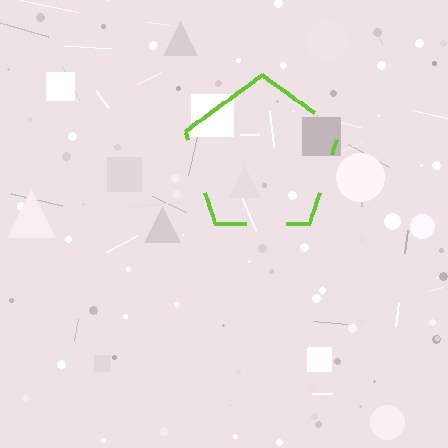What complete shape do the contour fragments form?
The contour fragments form a pentagon.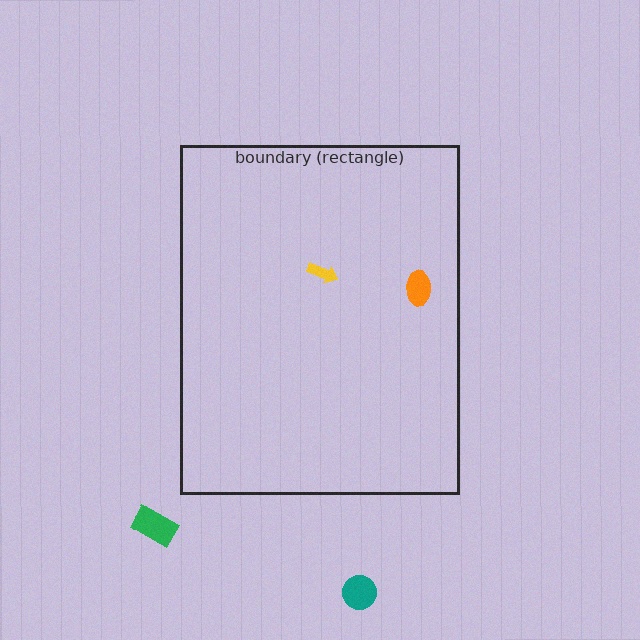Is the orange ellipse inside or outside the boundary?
Inside.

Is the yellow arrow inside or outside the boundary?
Inside.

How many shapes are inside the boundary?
2 inside, 2 outside.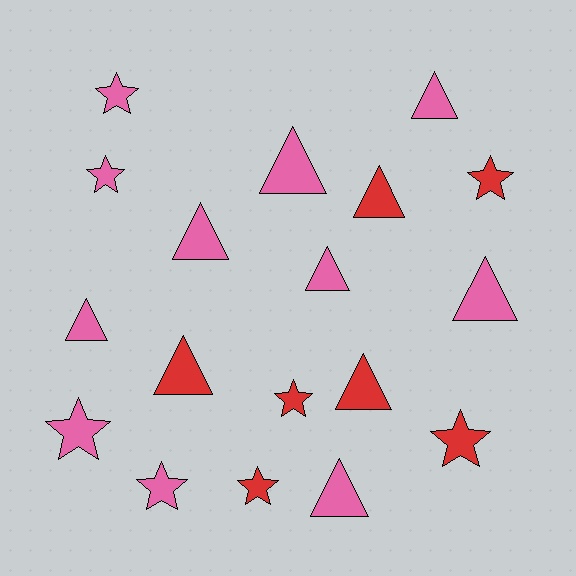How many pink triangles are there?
There are 7 pink triangles.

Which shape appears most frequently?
Triangle, with 10 objects.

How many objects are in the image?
There are 18 objects.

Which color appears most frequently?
Pink, with 11 objects.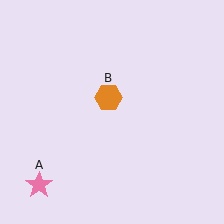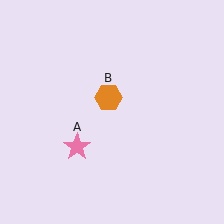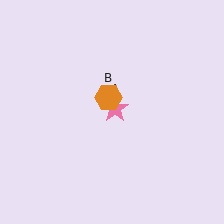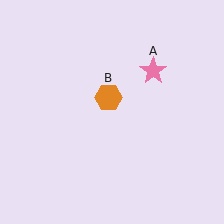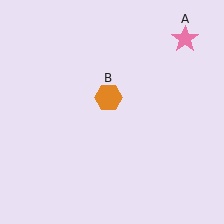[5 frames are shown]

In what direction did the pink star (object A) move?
The pink star (object A) moved up and to the right.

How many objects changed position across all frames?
1 object changed position: pink star (object A).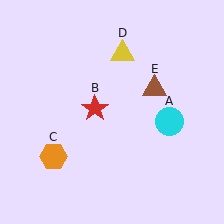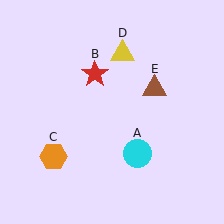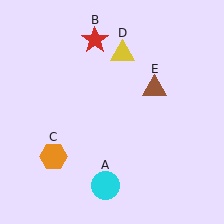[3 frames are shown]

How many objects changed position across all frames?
2 objects changed position: cyan circle (object A), red star (object B).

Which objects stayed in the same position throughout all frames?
Orange hexagon (object C) and yellow triangle (object D) and brown triangle (object E) remained stationary.